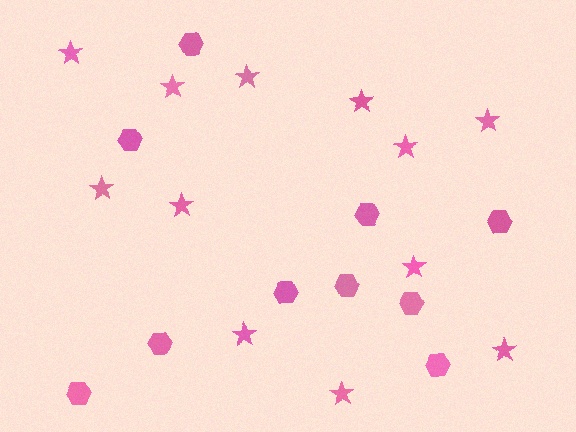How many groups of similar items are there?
There are 2 groups: one group of hexagons (10) and one group of stars (12).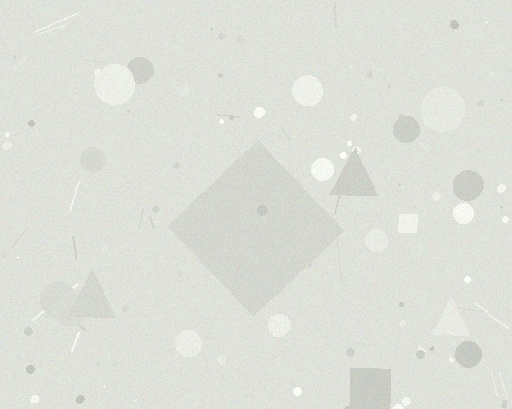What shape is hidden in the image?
A diamond is hidden in the image.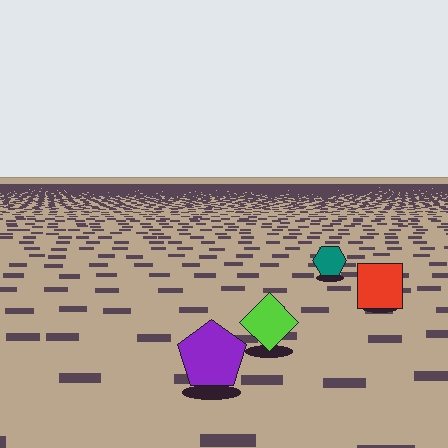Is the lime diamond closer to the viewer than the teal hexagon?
Yes. The lime diamond is closer — you can tell from the texture gradient: the ground texture is coarser near it.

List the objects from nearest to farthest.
From nearest to farthest: the purple pentagon, the lime diamond, the red square, the teal hexagon.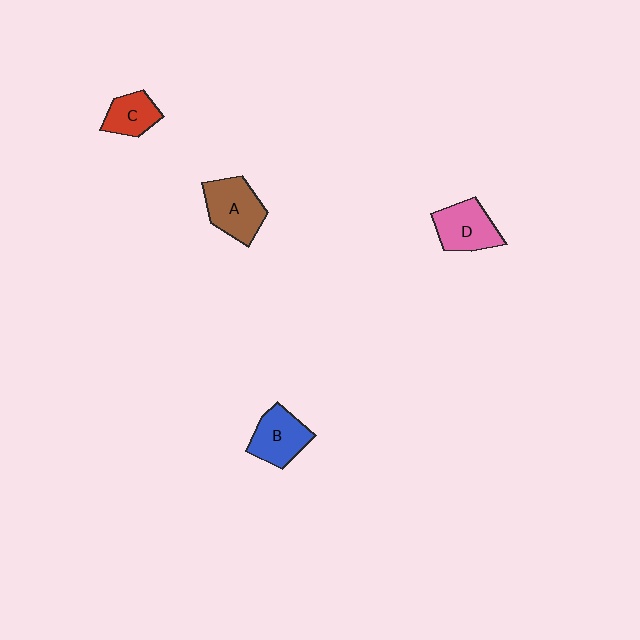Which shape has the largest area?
Shape A (brown).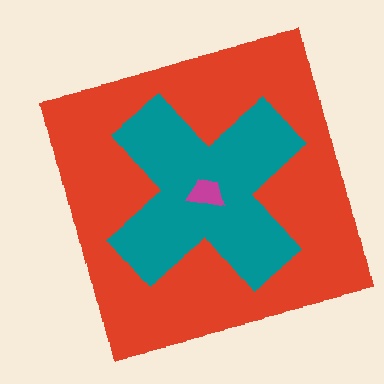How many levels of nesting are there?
3.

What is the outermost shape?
The red square.